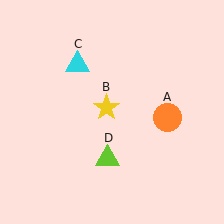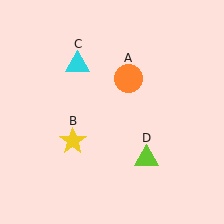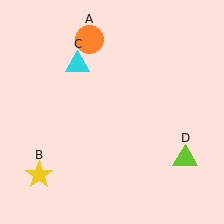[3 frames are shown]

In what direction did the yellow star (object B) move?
The yellow star (object B) moved down and to the left.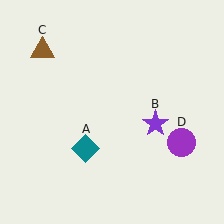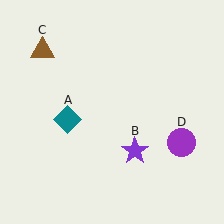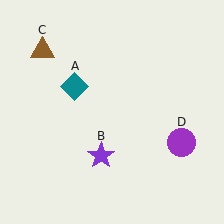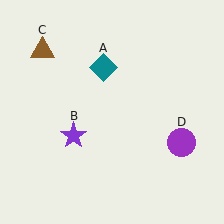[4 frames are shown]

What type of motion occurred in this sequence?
The teal diamond (object A), purple star (object B) rotated clockwise around the center of the scene.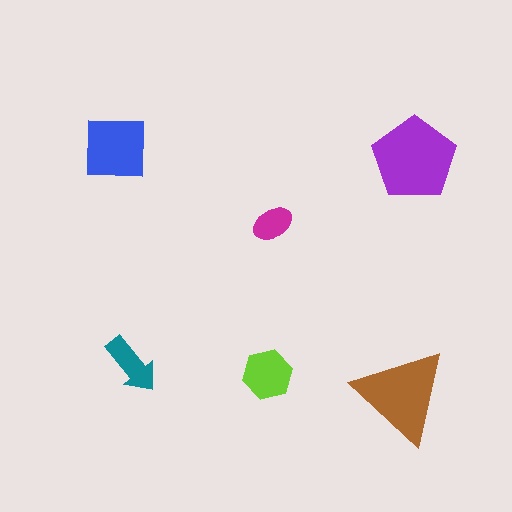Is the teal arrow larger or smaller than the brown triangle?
Smaller.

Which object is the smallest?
The magenta ellipse.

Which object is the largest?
The purple pentagon.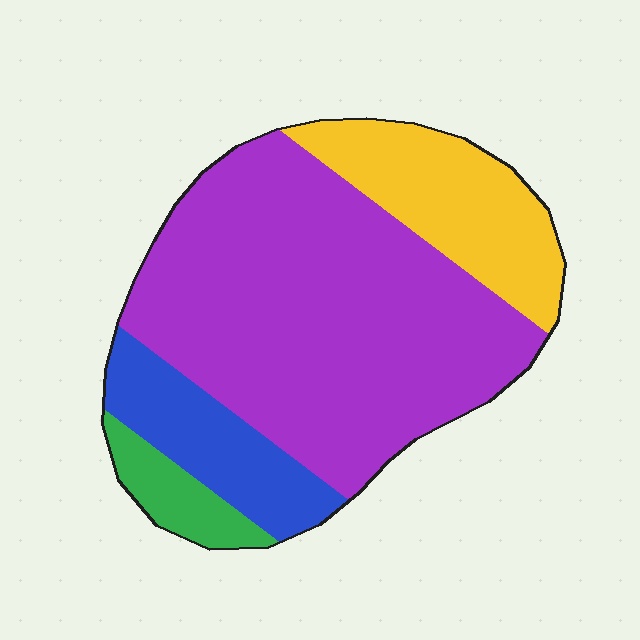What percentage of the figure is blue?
Blue takes up about one eighth (1/8) of the figure.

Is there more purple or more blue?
Purple.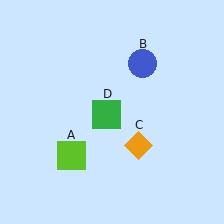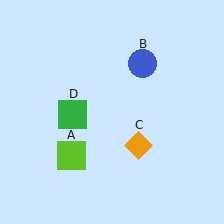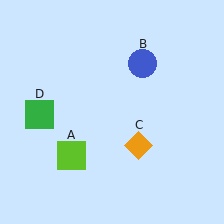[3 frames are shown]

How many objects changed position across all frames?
1 object changed position: green square (object D).